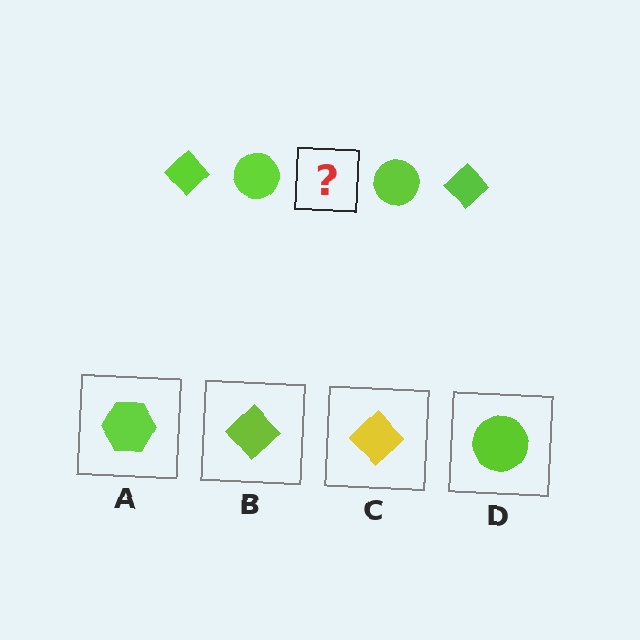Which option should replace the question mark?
Option B.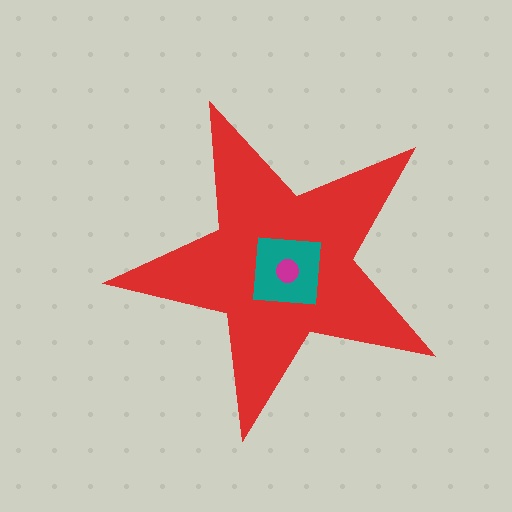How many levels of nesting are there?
3.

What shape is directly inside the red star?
The teal square.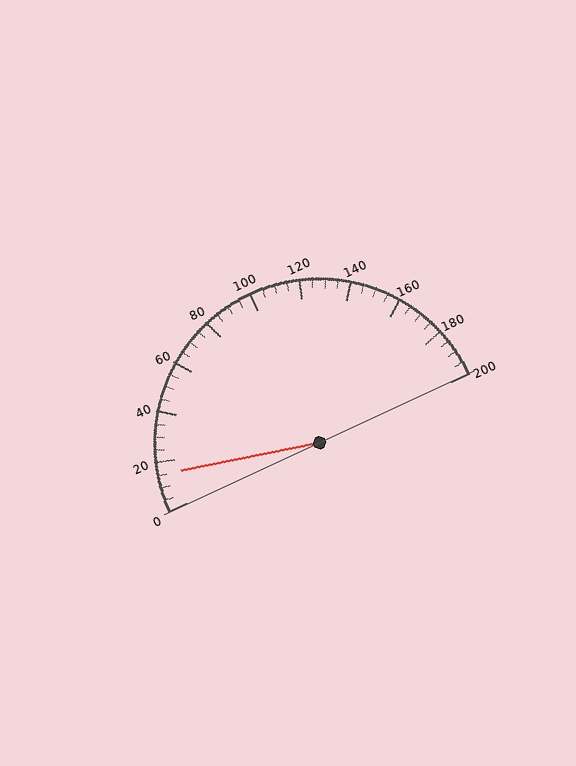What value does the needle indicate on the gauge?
The needle indicates approximately 15.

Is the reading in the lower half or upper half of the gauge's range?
The reading is in the lower half of the range (0 to 200).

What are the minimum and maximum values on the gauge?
The gauge ranges from 0 to 200.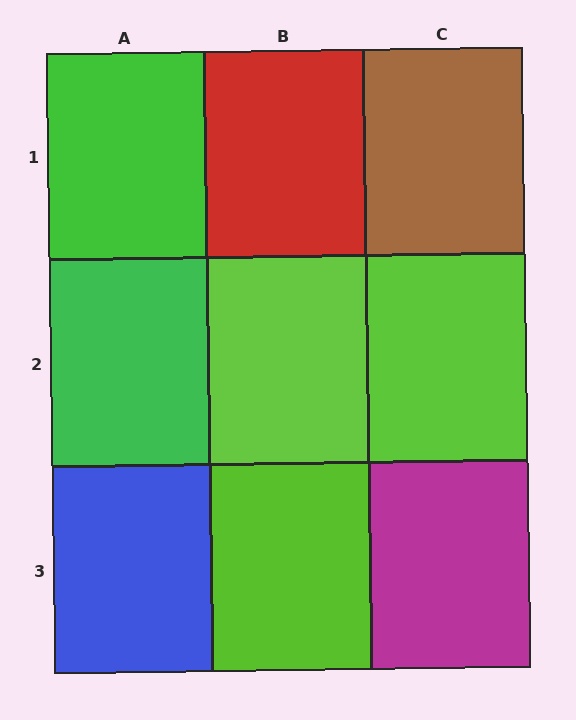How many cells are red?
1 cell is red.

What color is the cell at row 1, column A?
Green.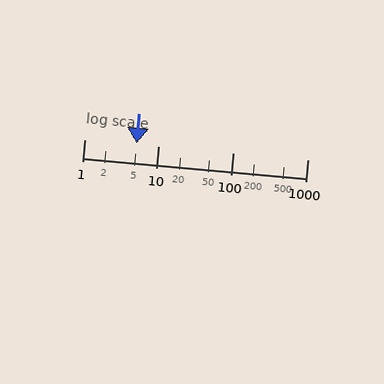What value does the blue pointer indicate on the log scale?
The pointer indicates approximately 5.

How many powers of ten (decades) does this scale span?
The scale spans 3 decades, from 1 to 1000.